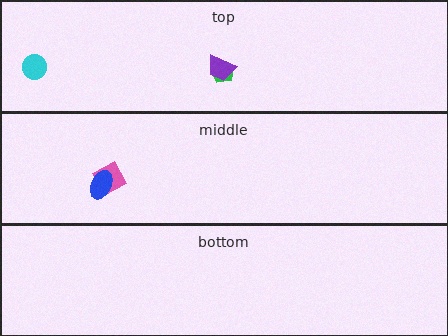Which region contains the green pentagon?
The top region.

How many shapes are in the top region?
3.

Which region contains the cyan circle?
The top region.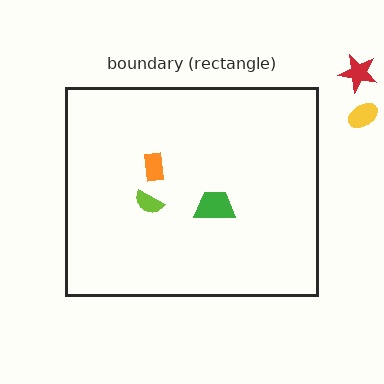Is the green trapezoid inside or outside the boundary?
Inside.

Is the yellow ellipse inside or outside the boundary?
Outside.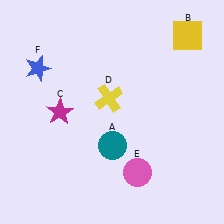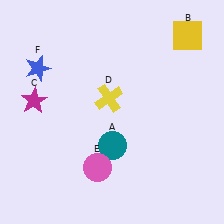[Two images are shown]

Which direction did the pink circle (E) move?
The pink circle (E) moved left.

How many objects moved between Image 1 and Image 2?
2 objects moved between the two images.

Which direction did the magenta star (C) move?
The magenta star (C) moved left.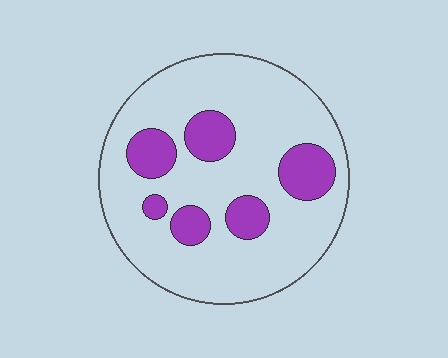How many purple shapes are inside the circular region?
6.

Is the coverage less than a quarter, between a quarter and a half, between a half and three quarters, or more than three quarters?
Less than a quarter.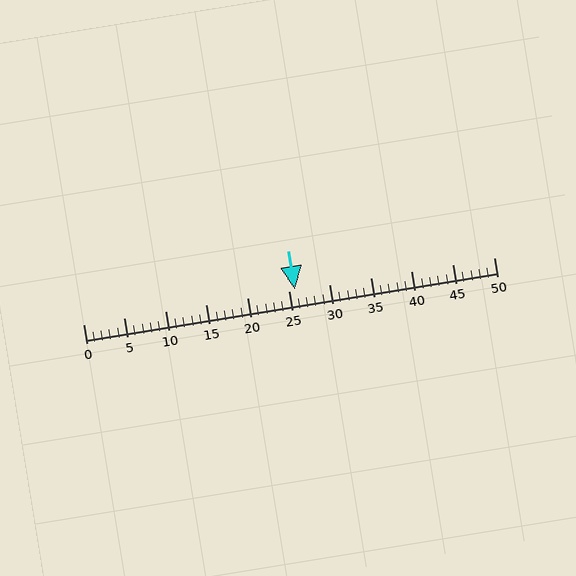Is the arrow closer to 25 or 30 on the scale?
The arrow is closer to 25.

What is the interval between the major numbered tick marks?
The major tick marks are spaced 5 units apart.